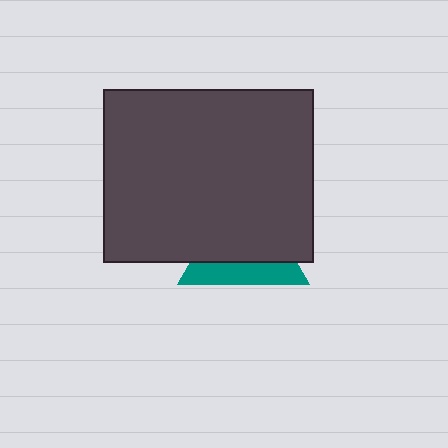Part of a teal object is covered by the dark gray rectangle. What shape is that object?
It is a triangle.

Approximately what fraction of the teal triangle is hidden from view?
Roughly 66% of the teal triangle is hidden behind the dark gray rectangle.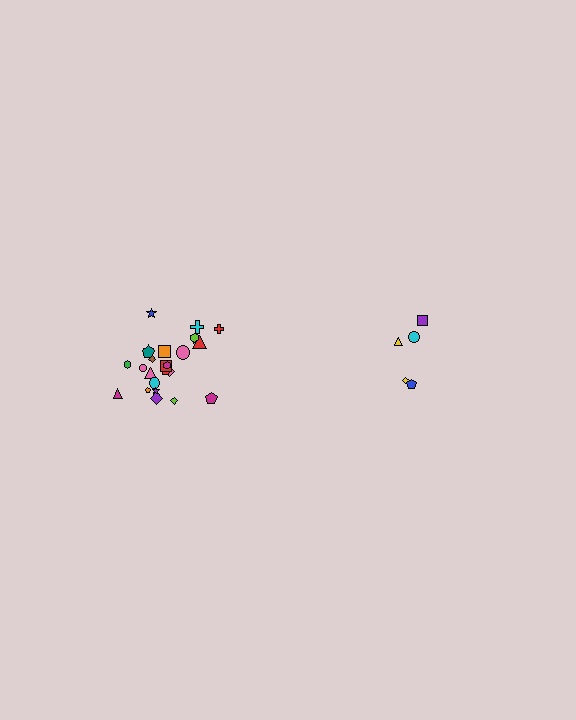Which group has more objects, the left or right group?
The left group.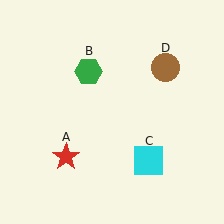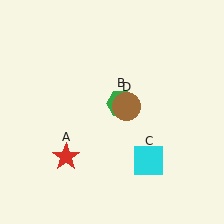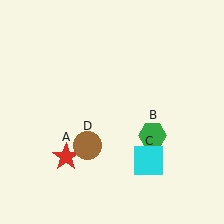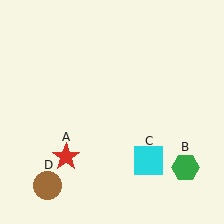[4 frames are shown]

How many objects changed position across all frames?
2 objects changed position: green hexagon (object B), brown circle (object D).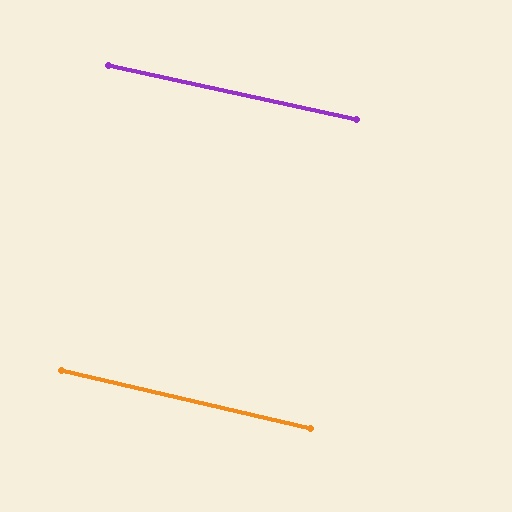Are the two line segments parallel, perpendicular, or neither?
Parallel — their directions differ by only 0.9°.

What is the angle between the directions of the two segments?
Approximately 1 degree.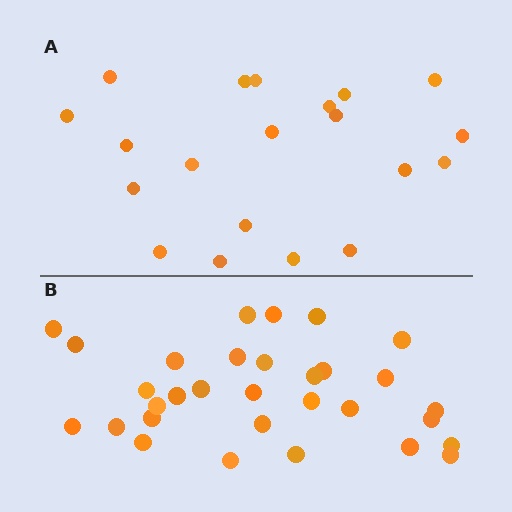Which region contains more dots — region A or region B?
Region B (the bottom region) has more dots.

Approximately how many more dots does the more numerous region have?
Region B has roughly 12 or so more dots than region A.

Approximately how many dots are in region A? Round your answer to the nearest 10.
About 20 dots.